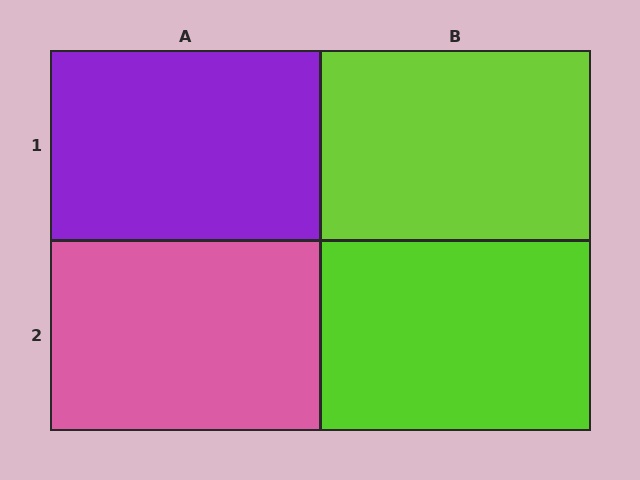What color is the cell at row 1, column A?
Purple.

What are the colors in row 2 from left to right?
Pink, lime.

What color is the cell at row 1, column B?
Lime.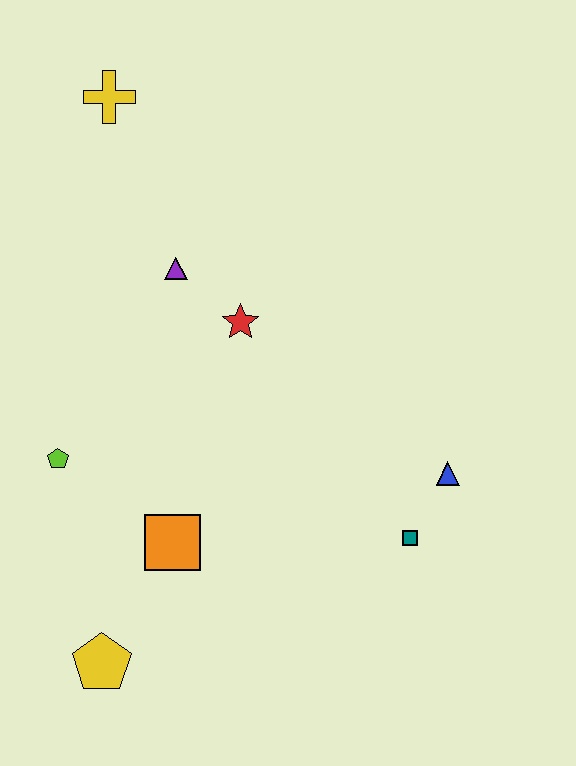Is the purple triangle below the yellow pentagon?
No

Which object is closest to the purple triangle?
The red star is closest to the purple triangle.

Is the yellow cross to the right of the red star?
No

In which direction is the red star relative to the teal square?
The red star is above the teal square.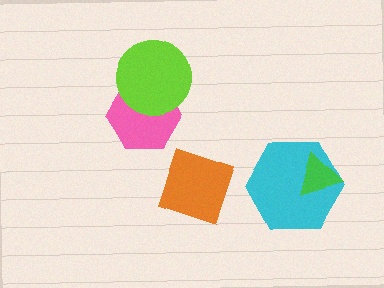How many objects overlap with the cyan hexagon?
1 object overlaps with the cyan hexagon.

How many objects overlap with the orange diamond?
0 objects overlap with the orange diamond.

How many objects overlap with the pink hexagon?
1 object overlaps with the pink hexagon.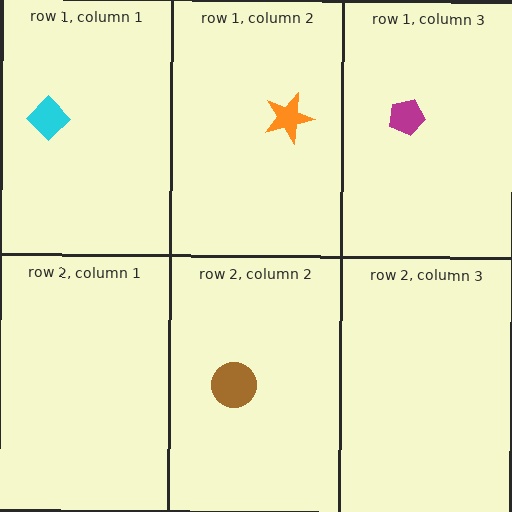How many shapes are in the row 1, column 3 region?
1.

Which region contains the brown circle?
The row 2, column 2 region.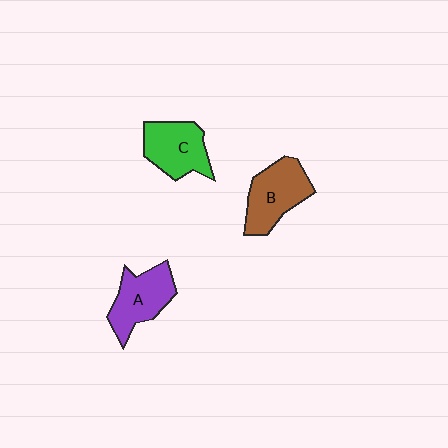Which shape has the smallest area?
Shape C (green).